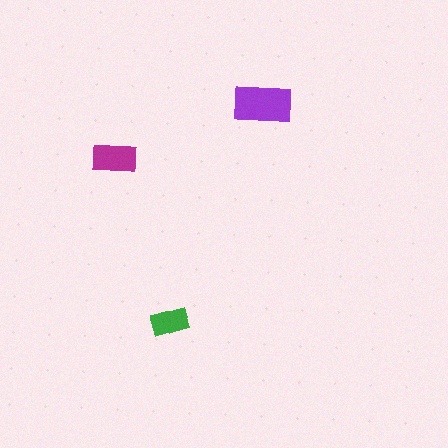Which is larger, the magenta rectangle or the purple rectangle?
The purple one.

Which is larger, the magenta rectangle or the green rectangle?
The magenta one.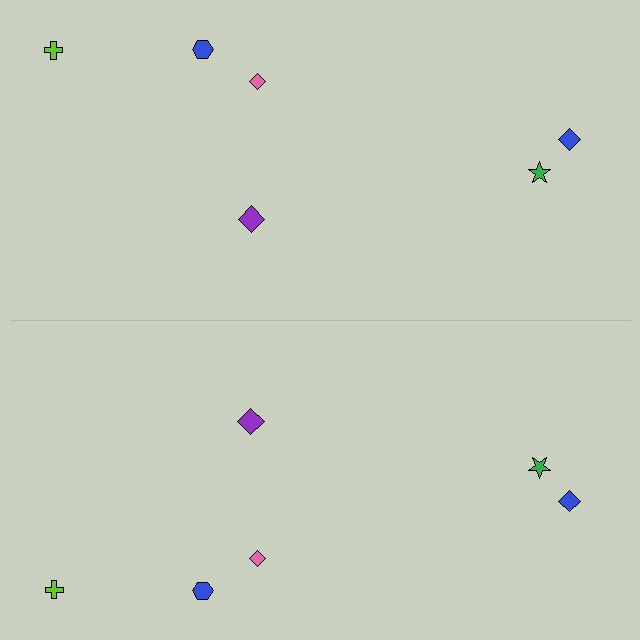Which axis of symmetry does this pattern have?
The pattern has a horizontal axis of symmetry running through the center of the image.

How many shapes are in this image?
There are 12 shapes in this image.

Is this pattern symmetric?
Yes, this pattern has bilateral (reflection) symmetry.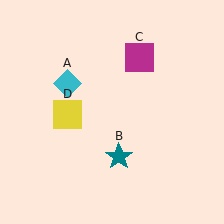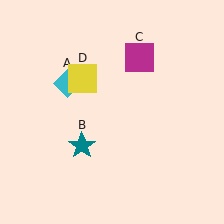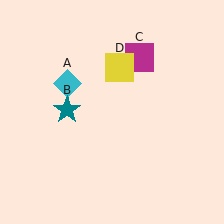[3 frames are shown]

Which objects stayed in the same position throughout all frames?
Cyan diamond (object A) and magenta square (object C) remained stationary.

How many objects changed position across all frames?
2 objects changed position: teal star (object B), yellow square (object D).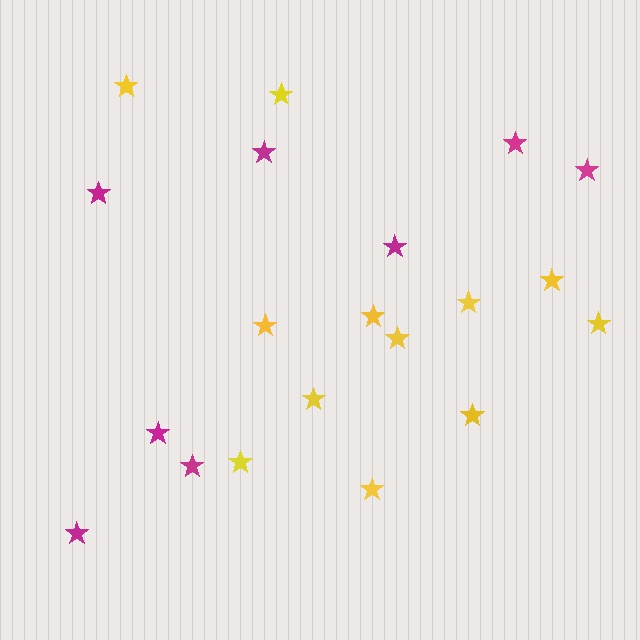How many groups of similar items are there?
There are 2 groups: one group of magenta stars (8) and one group of yellow stars (12).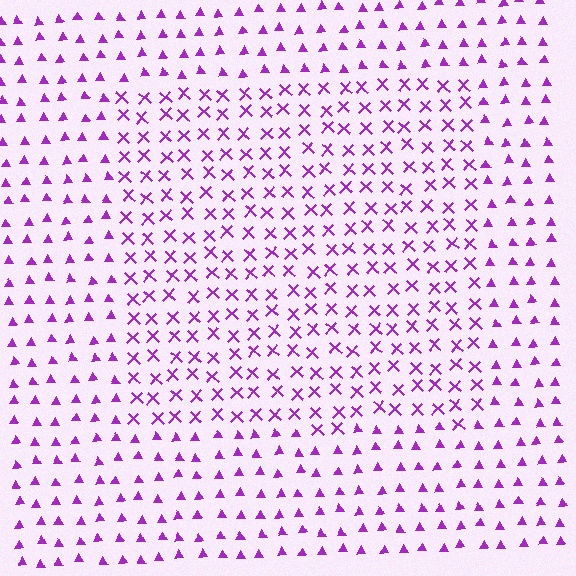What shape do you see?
I see a rectangle.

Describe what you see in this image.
The image is filled with small purple elements arranged in a uniform grid. A rectangle-shaped region contains X marks, while the surrounding area contains triangles. The boundary is defined purely by the change in element shape.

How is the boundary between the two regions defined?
The boundary is defined by a change in element shape: X marks inside vs. triangles outside. All elements share the same color and spacing.